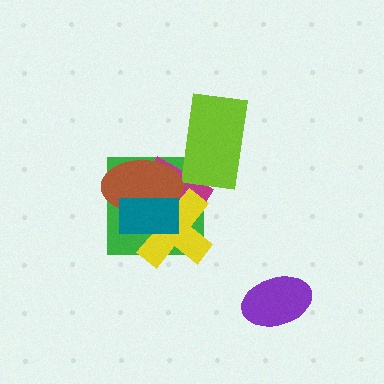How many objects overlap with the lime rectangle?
0 objects overlap with the lime rectangle.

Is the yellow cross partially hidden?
Yes, it is partially covered by another shape.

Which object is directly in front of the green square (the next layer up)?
The magenta diamond is directly in front of the green square.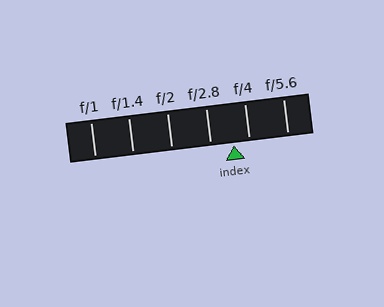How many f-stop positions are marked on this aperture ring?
There are 6 f-stop positions marked.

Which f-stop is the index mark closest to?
The index mark is closest to f/4.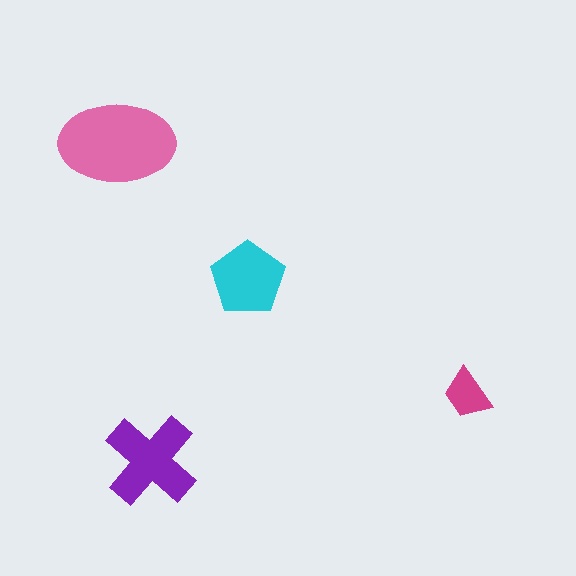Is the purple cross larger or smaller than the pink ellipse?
Smaller.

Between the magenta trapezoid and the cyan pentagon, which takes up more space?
The cyan pentagon.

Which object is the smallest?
The magenta trapezoid.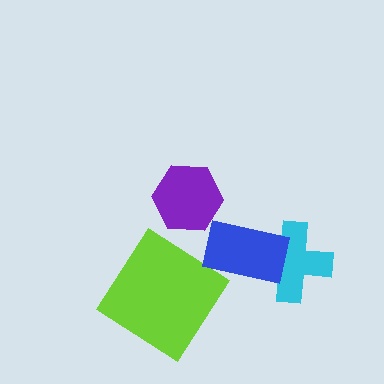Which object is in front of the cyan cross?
The blue rectangle is in front of the cyan cross.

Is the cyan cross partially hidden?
Yes, it is partially covered by another shape.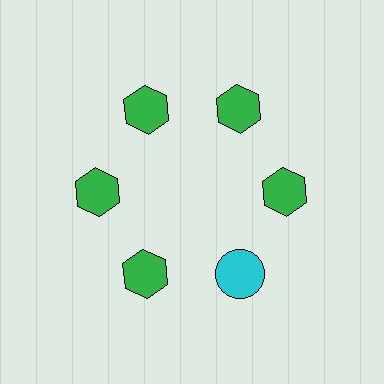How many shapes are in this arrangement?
There are 6 shapes arranged in a ring pattern.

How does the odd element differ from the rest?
It differs in both color (cyan instead of green) and shape (circle instead of hexagon).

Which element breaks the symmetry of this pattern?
The cyan circle at roughly the 5 o'clock position breaks the symmetry. All other shapes are green hexagons.